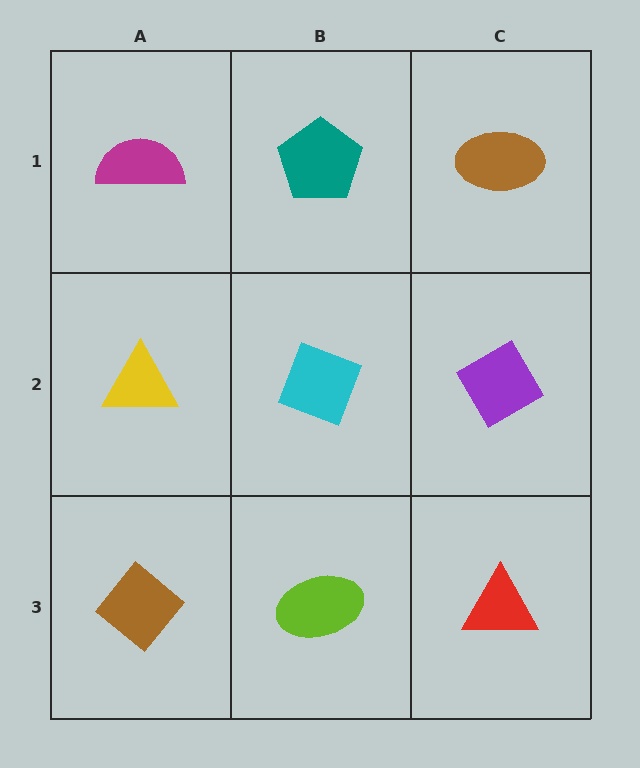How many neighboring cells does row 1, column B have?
3.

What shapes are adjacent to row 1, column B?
A cyan diamond (row 2, column B), a magenta semicircle (row 1, column A), a brown ellipse (row 1, column C).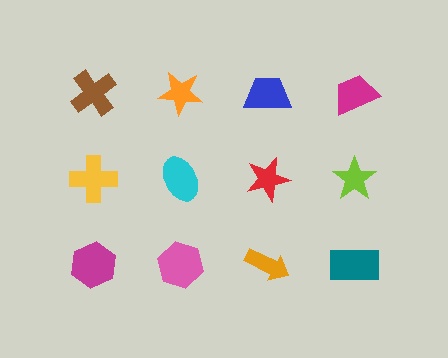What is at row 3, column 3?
An orange arrow.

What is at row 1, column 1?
A brown cross.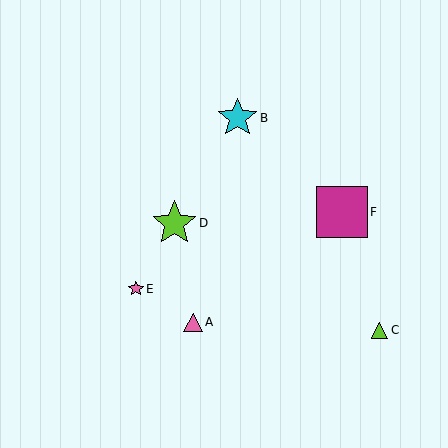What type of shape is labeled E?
Shape E is a pink star.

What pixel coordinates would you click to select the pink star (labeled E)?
Click at (136, 289) to select the pink star E.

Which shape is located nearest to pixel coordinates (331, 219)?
The magenta square (labeled F) at (342, 212) is nearest to that location.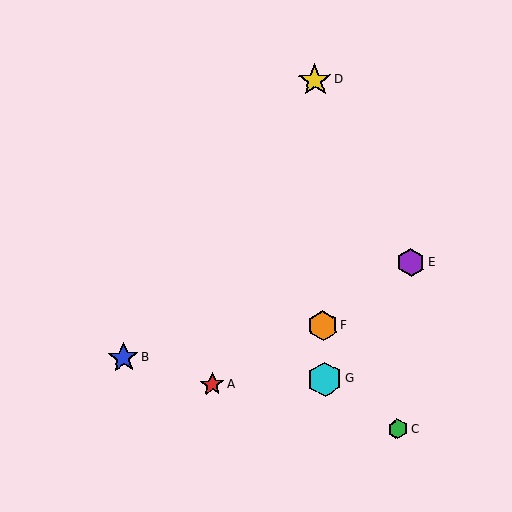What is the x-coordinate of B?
Object B is at x≈123.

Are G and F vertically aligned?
Yes, both are at x≈324.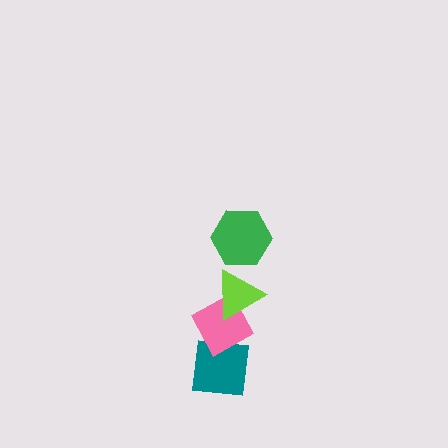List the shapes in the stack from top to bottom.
From top to bottom: the green hexagon, the lime triangle, the pink diamond, the teal square.